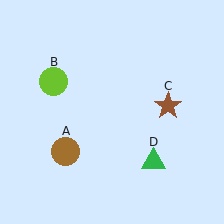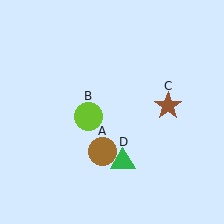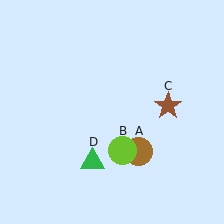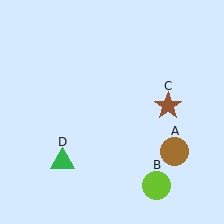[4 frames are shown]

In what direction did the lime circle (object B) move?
The lime circle (object B) moved down and to the right.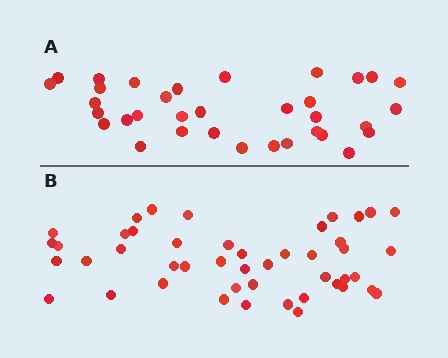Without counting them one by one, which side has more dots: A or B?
Region B (the bottom region) has more dots.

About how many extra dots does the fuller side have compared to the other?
Region B has roughly 12 or so more dots than region A.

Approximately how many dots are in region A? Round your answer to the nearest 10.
About 30 dots. (The exact count is 34, which rounds to 30.)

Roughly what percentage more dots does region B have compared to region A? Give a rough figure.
About 35% more.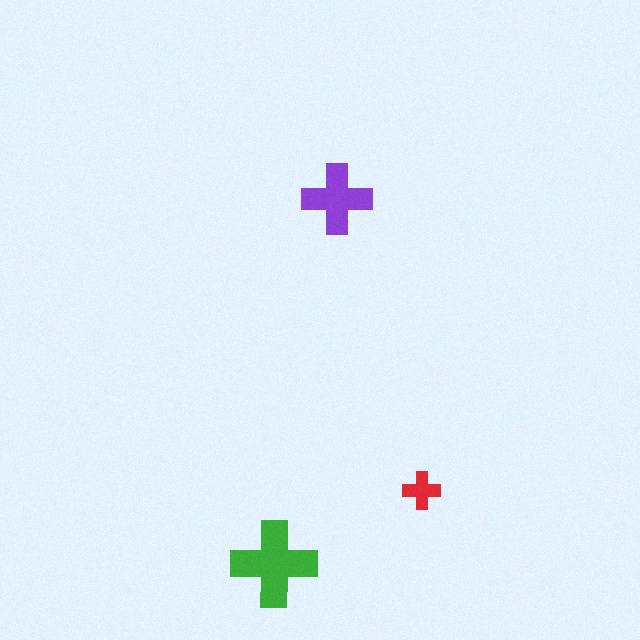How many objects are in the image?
There are 3 objects in the image.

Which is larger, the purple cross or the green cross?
The green one.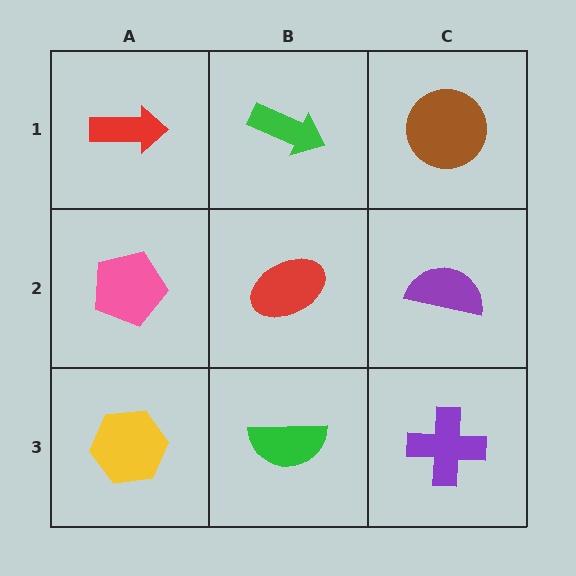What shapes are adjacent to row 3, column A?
A pink pentagon (row 2, column A), a green semicircle (row 3, column B).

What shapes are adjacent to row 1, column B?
A red ellipse (row 2, column B), a red arrow (row 1, column A), a brown circle (row 1, column C).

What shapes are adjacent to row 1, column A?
A pink pentagon (row 2, column A), a green arrow (row 1, column B).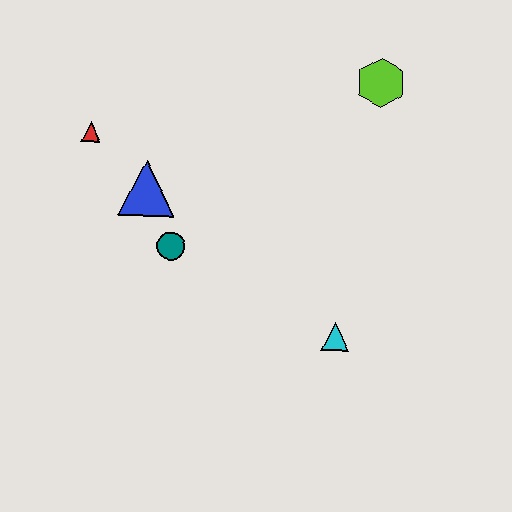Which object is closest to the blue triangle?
The teal circle is closest to the blue triangle.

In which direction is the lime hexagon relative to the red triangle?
The lime hexagon is to the right of the red triangle.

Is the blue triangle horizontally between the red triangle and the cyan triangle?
Yes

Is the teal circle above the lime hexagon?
No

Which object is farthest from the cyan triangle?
The red triangle is farthest from the cyan triangle.